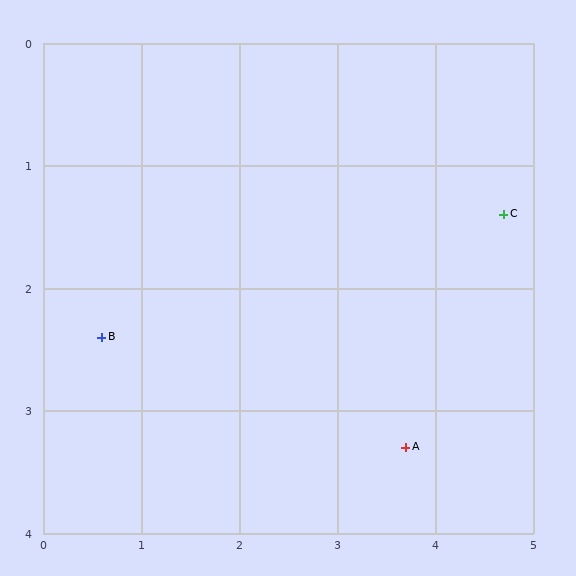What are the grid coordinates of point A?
Point A is at approximately (3.7, 3.3).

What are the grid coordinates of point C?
Point C is at approximately (4.7, 1.4).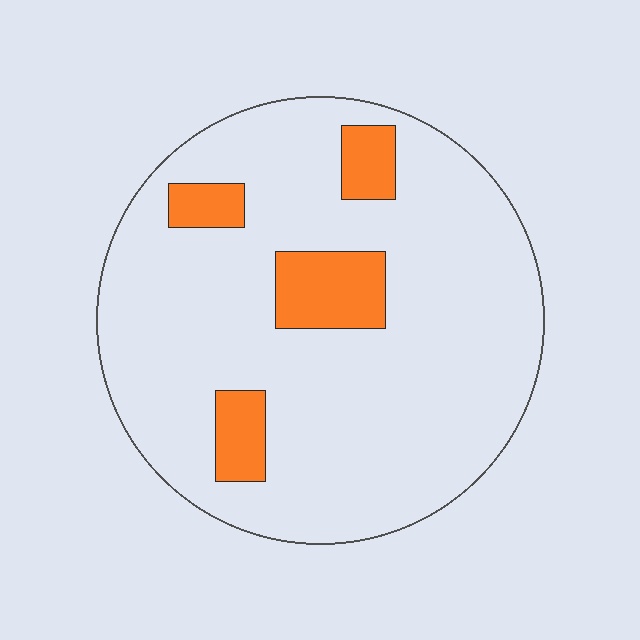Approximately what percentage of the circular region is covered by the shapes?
Approximately 15%.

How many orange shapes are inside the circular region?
4.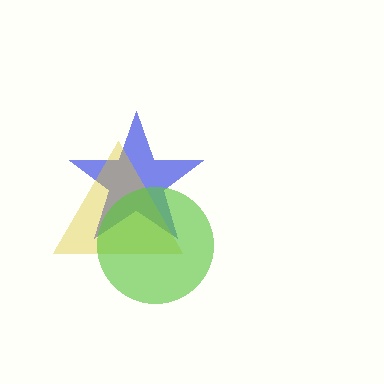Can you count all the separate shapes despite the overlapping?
Yes, there are 3 separate shapes.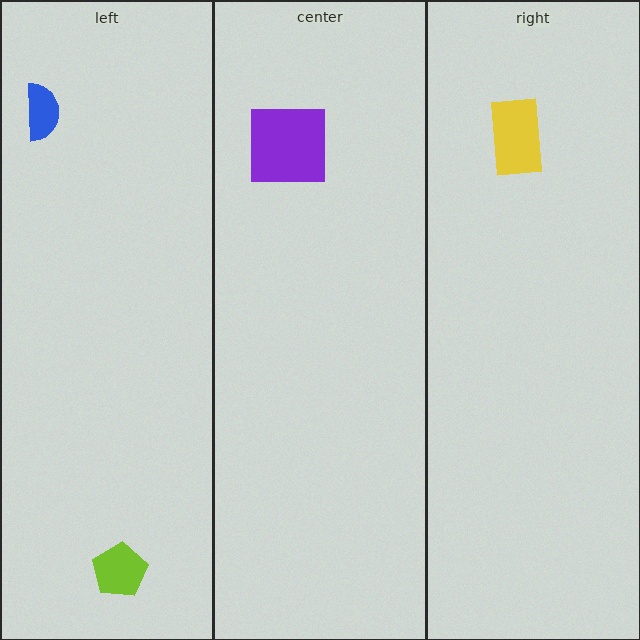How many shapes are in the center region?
1.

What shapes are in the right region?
The yellow rectangle.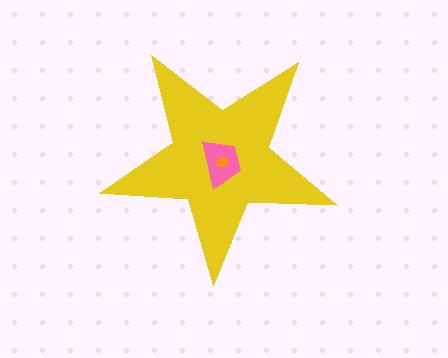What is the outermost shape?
The yellow star.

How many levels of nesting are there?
3.